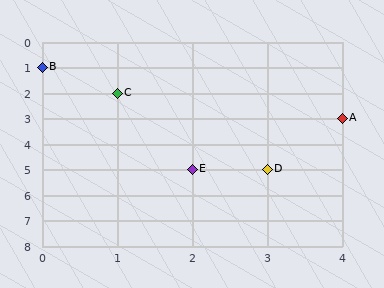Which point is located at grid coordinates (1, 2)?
Point C is at (1, 2).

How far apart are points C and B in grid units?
Points C and B are 1 column and 1 row apart (about 1.4 grid units diagonally).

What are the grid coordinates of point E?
Point E is at grid coordinates (2, 5).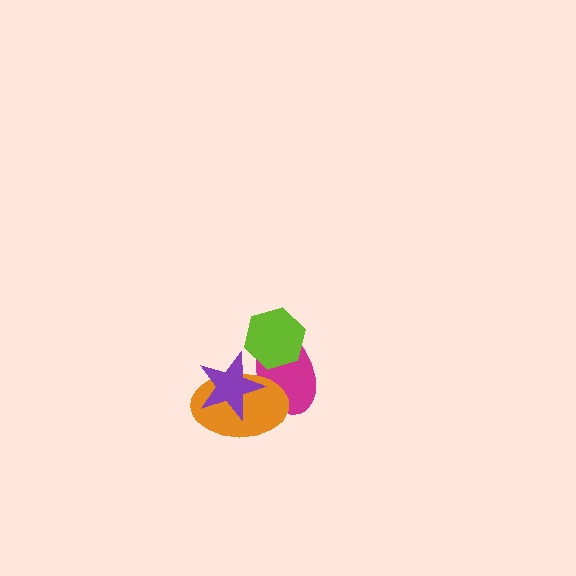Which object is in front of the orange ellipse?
The purple star is in front of the orange ellipse.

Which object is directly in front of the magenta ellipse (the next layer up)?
The orange ellipse is directly in front of the magenta ellipse.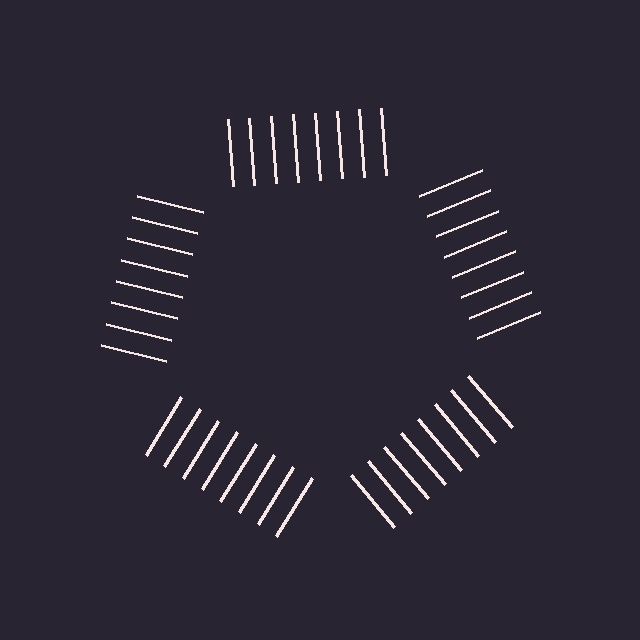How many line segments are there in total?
40 — 8 along each of the 5 edges.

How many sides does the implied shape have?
5 sides — the line-ends trace a pentagon.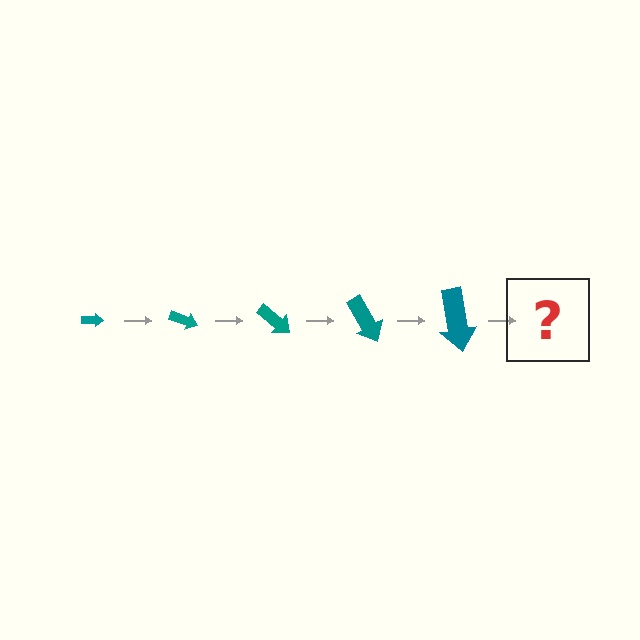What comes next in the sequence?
The next element should be an arrow, larger than the previous one and rotated 100 degrees from the start.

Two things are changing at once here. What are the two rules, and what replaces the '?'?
The two rules are that the arrow grows larger each step and it rotates 20 degrees each step. The '?' should be an arrow, larger than the previous one and rotated 100 degrees from the start.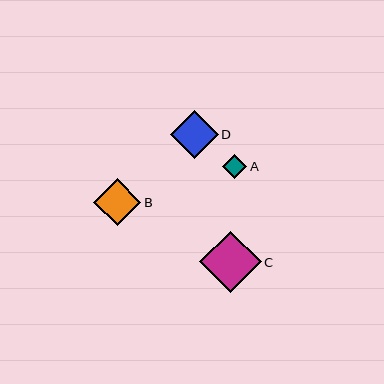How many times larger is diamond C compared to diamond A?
Diamond C is approximately 2.6 times the size of diamond A.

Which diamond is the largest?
Diamond C is the largest with a size of approximately 62 pixels.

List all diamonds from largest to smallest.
From largest to smallest: C, D, B, A.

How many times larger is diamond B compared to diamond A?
Diamond B is approximately 2.0 times the size of diamond A.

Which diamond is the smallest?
Diamond A is the smallest with a size of approximately 24 pixels.